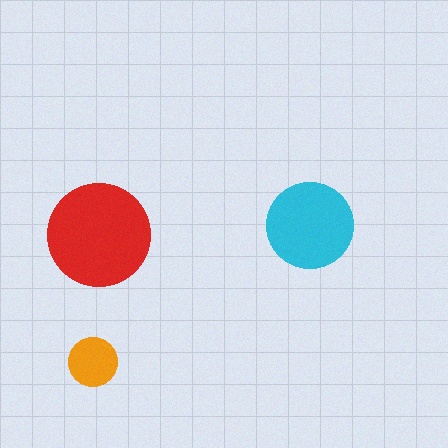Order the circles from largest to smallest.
the red one, the cyan one, the orange one.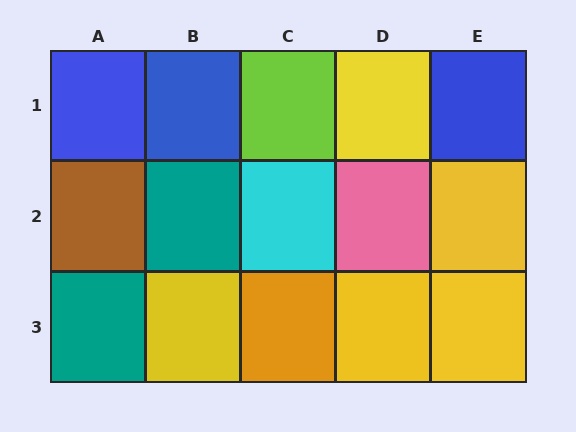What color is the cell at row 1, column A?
Blue.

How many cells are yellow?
5 cells are yellow.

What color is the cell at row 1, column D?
Yellow.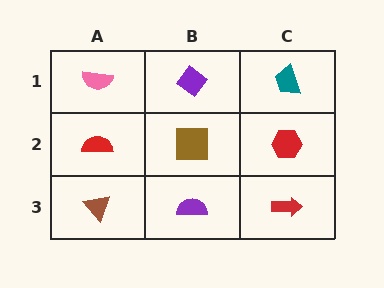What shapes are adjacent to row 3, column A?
A red semicircle (row 2, column A), a purple semicircle (row 3, column B).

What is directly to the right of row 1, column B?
A teal trapezoid.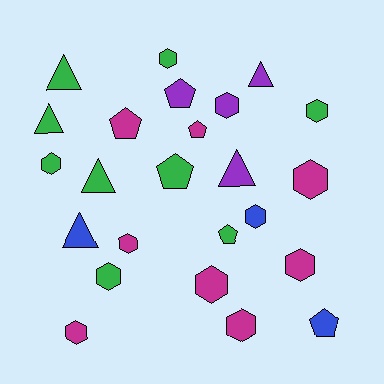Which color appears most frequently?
Green, with 9 objects.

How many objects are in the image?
There are 24 objects.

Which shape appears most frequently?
Hexagon, with 12 objects.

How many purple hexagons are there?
There is 1 purple hexagon.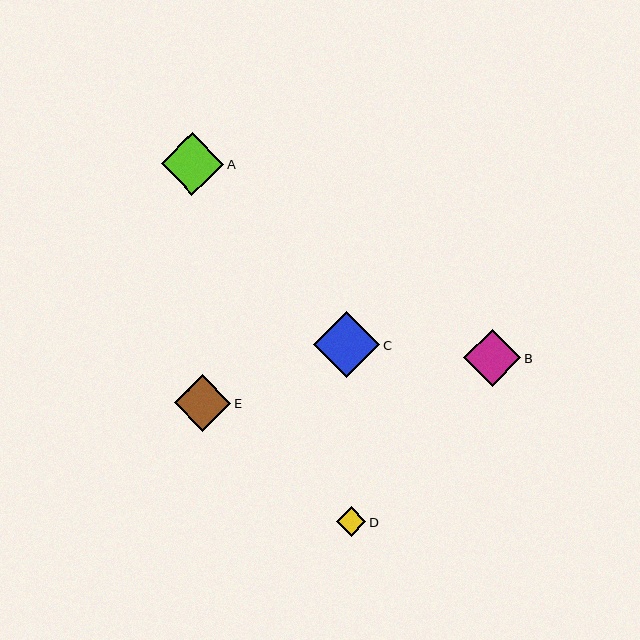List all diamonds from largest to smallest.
From largest to smallest: C, A, B, E, D.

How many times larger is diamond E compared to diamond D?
Diamond E is approximately 1.9 times the size of diamond D.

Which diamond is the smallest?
Diamond D is the smallest with a size of approximately 30 pixels.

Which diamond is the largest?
Diamond C is the largest with a size of approximately 66 pixels.